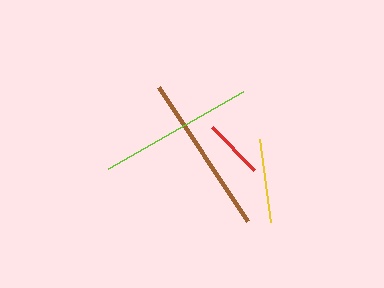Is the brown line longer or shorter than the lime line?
The brown line is longer than the lime line.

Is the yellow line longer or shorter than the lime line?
The lime line is longer than the yellow line.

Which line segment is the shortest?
The red line is the shortest at approximately 60 pixels.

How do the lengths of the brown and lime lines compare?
The brown and lime lines are approximately the same length.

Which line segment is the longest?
The brown line is the longest at approximately 161 pixels.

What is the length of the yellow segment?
The yellow segment is approximately 84 pixels long.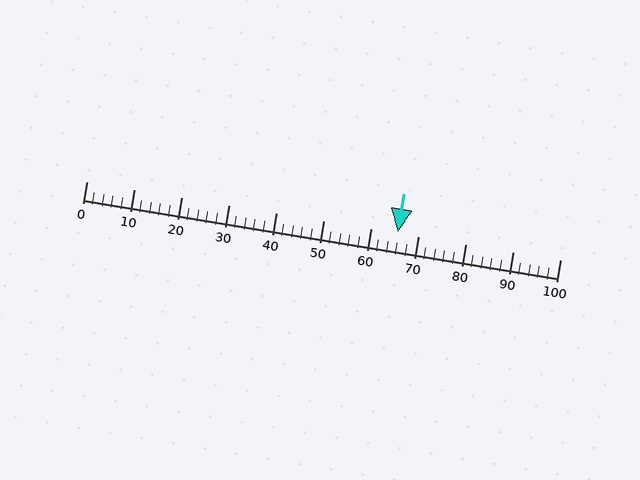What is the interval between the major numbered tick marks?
The major tick marks are spaced 10 units apart.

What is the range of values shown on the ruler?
The ruler shows values from 0 to 100.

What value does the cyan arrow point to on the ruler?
The cyan arrow points to approximately 66.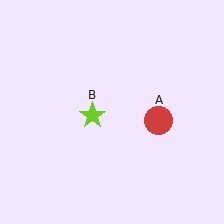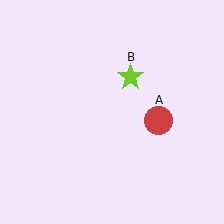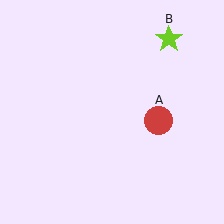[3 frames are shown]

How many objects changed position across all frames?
1 object changed position: lime star (object B).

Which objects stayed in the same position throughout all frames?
Red circle (object A) remained stationary.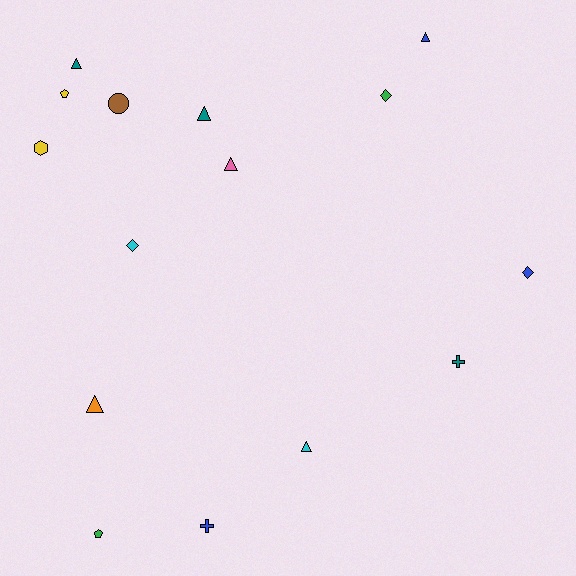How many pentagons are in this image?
There are 2 pentagons.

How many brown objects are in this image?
There is 1 brown object.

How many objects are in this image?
There are 15 objects.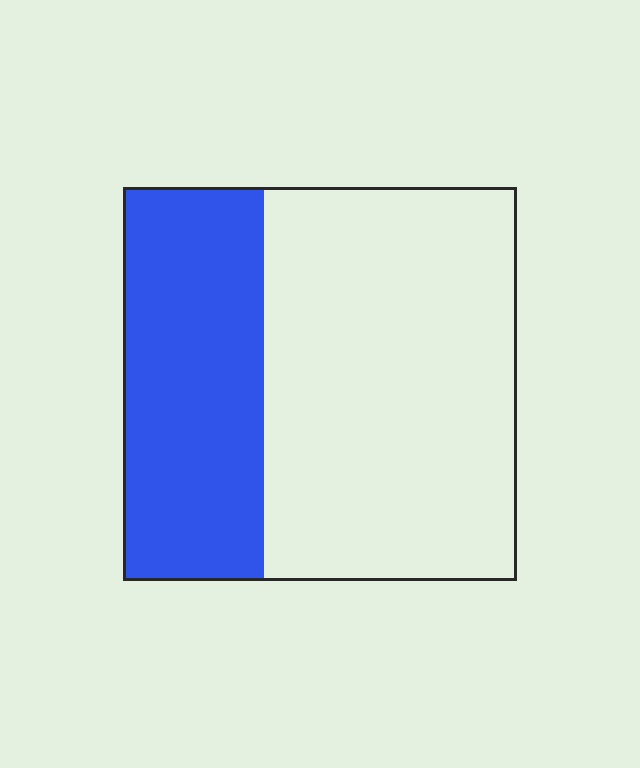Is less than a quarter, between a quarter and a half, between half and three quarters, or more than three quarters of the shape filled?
Between a quarter and a half.